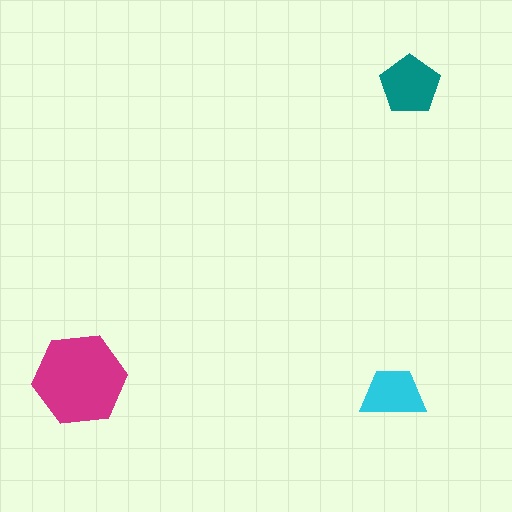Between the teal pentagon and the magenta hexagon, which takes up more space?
The magenta hexagon.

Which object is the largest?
The magenta hexagon.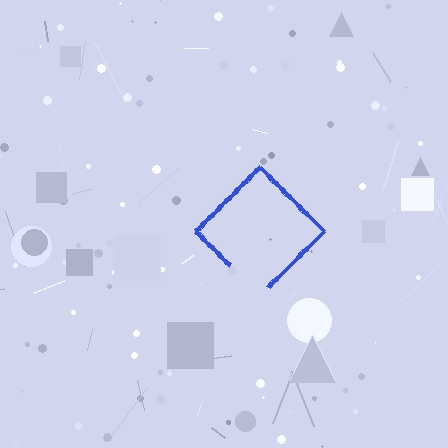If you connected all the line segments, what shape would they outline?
They would outline a diamond.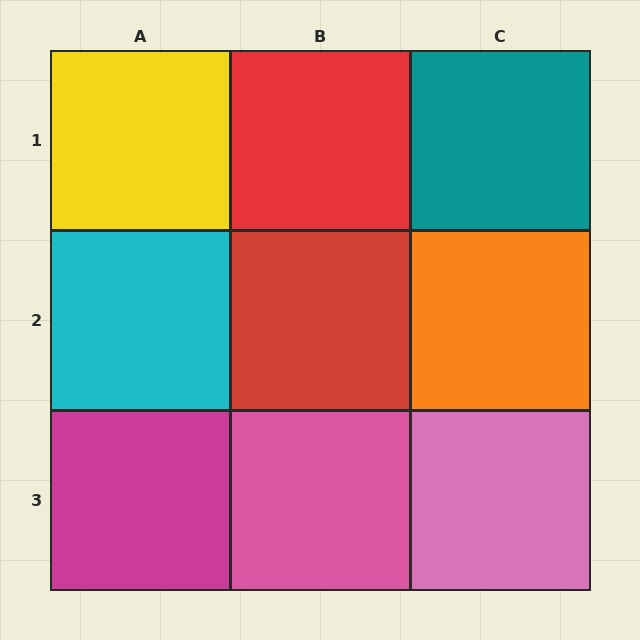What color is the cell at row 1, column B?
Red.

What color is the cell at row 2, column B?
Red.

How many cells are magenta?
1 cell is magenta.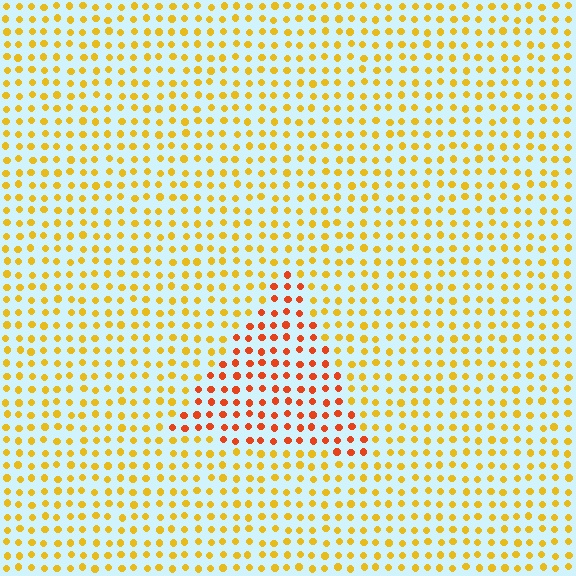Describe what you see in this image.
The image is filled with small yellow elements in a uniform arrangement. A triangle-shaped region is visible where the elements are tinted to a slightly different hue, forming a subtle color boundary.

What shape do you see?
I see a triangle.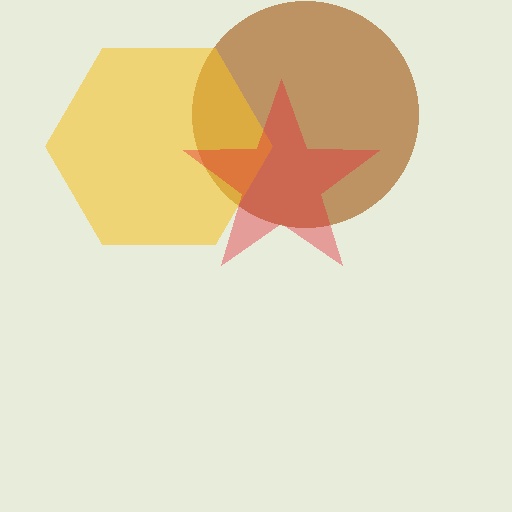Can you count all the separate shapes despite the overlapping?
Yes, there are 3 separate shapes.